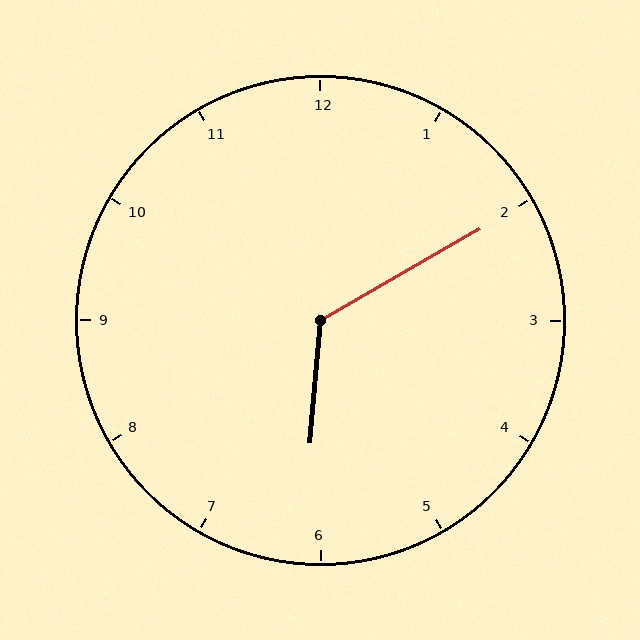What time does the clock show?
6:10.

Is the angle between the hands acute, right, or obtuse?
It is obtuse.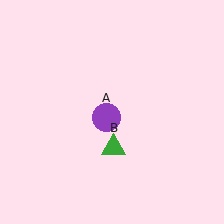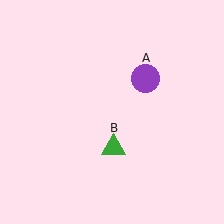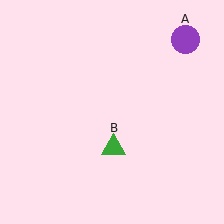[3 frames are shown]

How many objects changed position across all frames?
1 object changed position: purple circle (object A).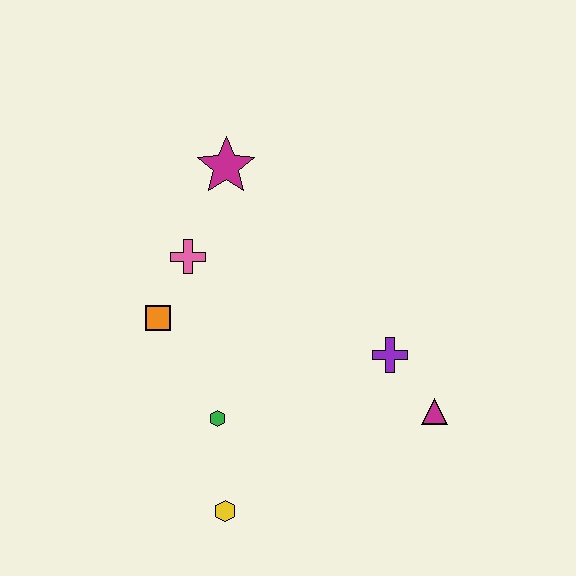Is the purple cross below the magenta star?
Yes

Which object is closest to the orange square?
The pink cross is closest to the orange square.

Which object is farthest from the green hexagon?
The magenta star is farthest from the green hexagon.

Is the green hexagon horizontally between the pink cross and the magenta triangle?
Yes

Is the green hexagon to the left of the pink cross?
No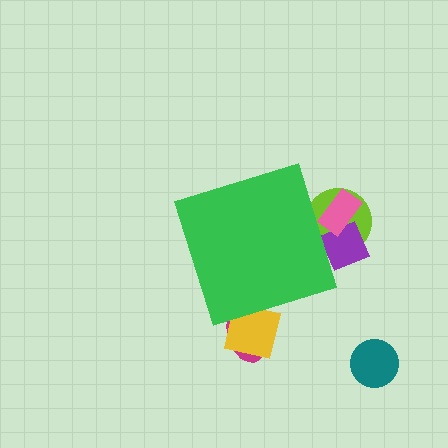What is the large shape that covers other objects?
A green diamond.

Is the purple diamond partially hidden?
Yes, the purple diamond is partially hidden behind the green diamond.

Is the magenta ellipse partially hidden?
Yes, the magenta ellipse is partially hidden behind the green diamond.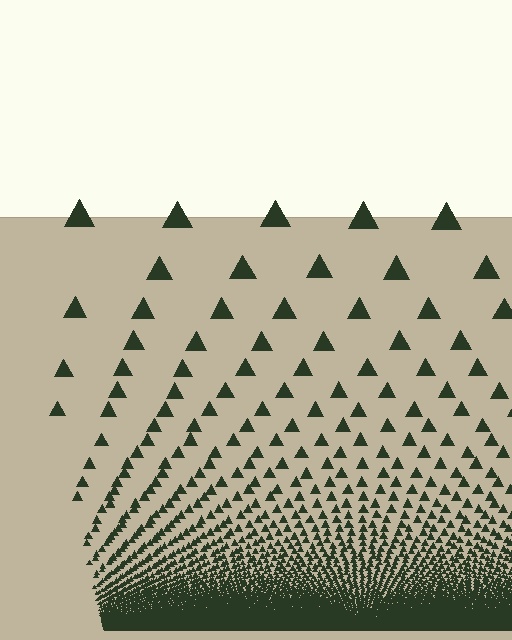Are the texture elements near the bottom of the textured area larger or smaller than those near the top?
Smaller. The gradient is inverted — elements near the bottom are smaller and denser.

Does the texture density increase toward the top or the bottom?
Density increases toward the bottom.